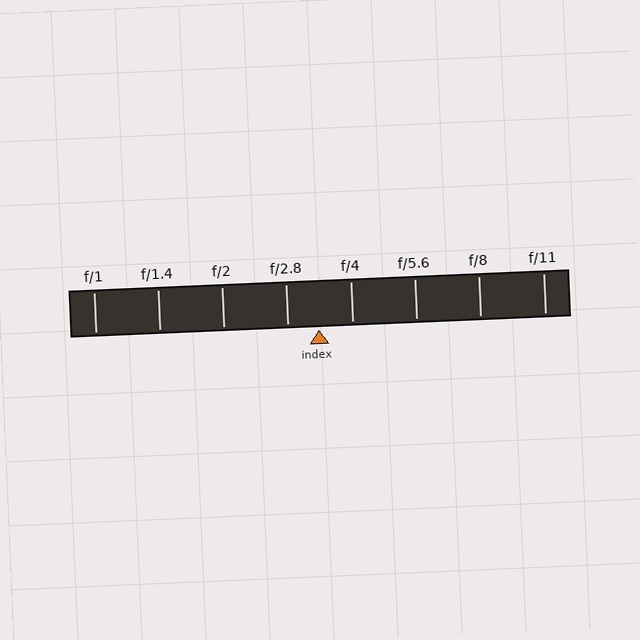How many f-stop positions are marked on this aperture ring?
There are 8 f-stop positions marked.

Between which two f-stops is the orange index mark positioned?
The index mark is between f/2.8 and f/4.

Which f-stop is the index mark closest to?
The index mark is closest to f/2.8.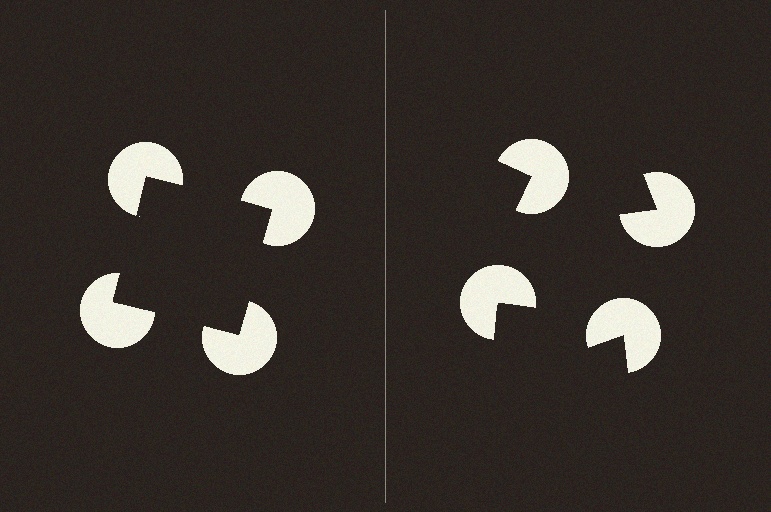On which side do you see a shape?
An illusory square appears on the left side. On the right side the wedge cuts are rotated, so no coherent shape forms.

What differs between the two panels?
The pac-man discs are positioned identically on both sides; only the wedge orientations differ. On the left they align to a square; on the right they are misaligned.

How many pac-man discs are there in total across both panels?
8 — 4 on each side.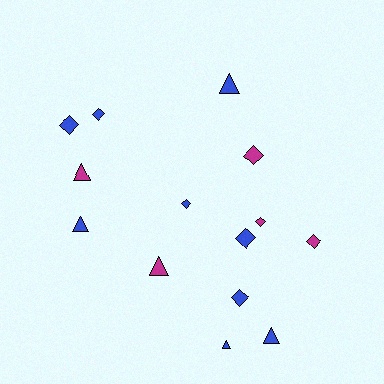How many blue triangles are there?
There are 4 blue triangles.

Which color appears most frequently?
Blue, with 9 objects.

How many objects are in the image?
There are 14 objects.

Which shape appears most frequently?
Diamond, with 8 objects.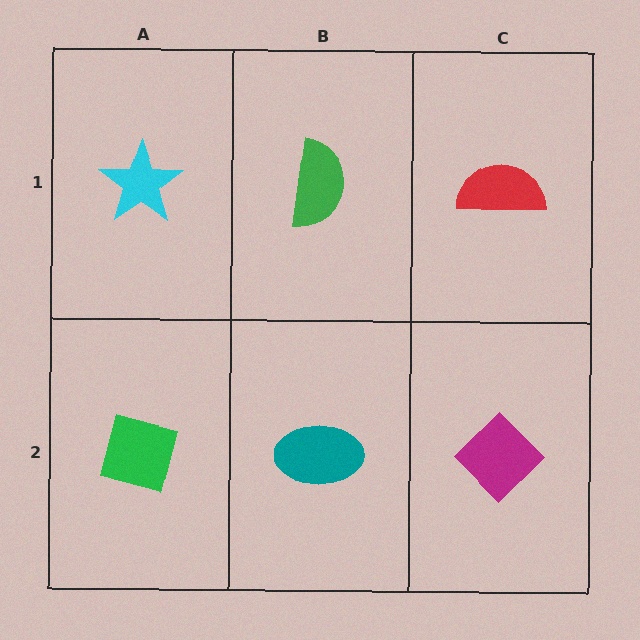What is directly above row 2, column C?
A red semicircle.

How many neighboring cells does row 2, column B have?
3.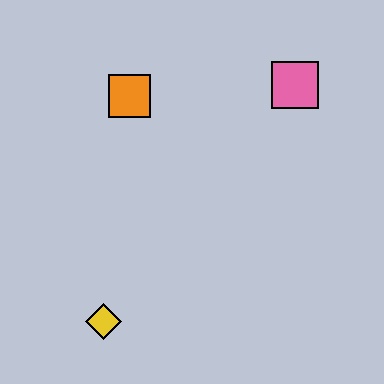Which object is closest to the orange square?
The pink square is closest to the orange square.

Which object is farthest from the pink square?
The yellow diamond is farthest from the pink square.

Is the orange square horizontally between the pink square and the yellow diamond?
Yes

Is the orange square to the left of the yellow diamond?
No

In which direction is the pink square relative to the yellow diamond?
The pink square is above the yellow diamond.